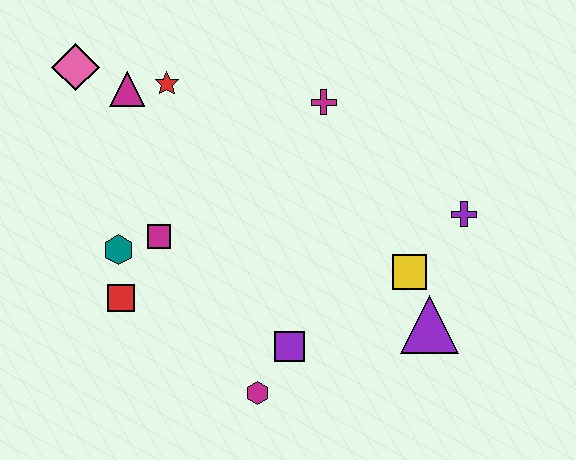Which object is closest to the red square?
The teal hexagon is closest to the red square.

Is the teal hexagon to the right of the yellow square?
No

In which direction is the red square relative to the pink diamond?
The red square is below the pink diamond.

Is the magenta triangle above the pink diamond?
No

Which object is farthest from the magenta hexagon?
The pink diamond is farthest from the magenta hexagon.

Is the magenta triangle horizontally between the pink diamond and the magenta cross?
Yes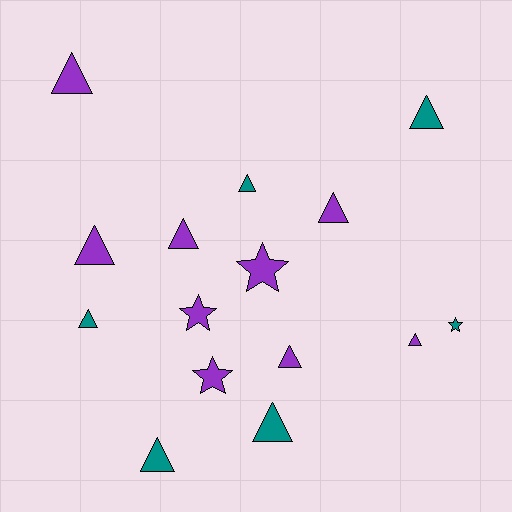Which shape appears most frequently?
Triangle, with 11 objects.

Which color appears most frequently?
Purple, with 9 objects.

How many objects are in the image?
There are 15 objects.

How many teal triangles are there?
There are 5 teal triangles.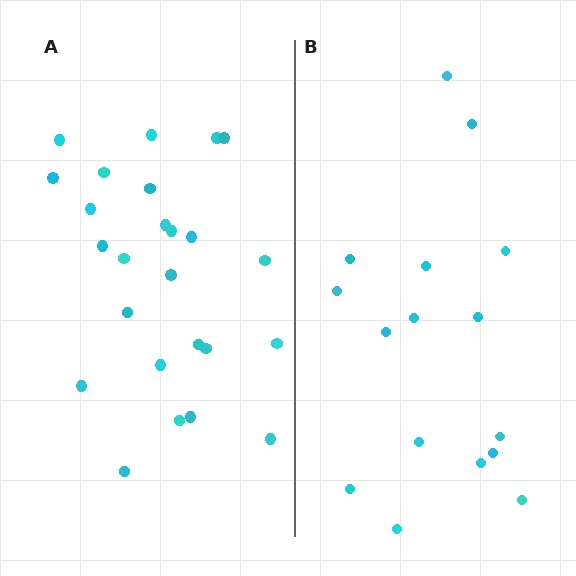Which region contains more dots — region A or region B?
Region A (the left region) has more dots.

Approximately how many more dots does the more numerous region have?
Region A has roughly 8 or so more dots than region B.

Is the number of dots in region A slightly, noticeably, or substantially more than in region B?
Region A has substantially more. The ratio is roughly 1.6 to 1.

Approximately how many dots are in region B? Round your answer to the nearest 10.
About 20 dots. (The exact count is 16, which rounds to 20.)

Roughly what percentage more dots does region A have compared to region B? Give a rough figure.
About 55% more.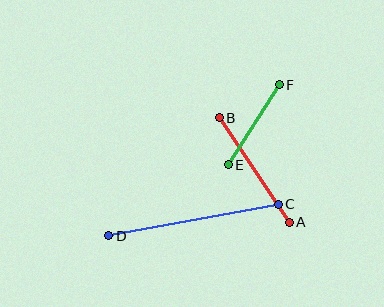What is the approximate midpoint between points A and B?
The midpoint is at approximately (254, 170) pixels.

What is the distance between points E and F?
The distance is approximately 95 pixels.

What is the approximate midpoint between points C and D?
The midpoint is at approximately (193, 220) pixels.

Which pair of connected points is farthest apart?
Points C and D are farthest apart.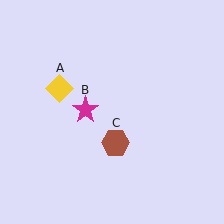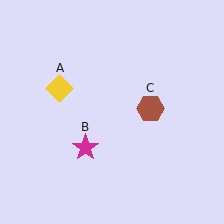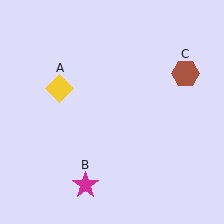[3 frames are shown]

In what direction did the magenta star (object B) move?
The magenta star (object B) moved down.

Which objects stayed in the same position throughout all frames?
Yellow diamond (object A) remained stationary.